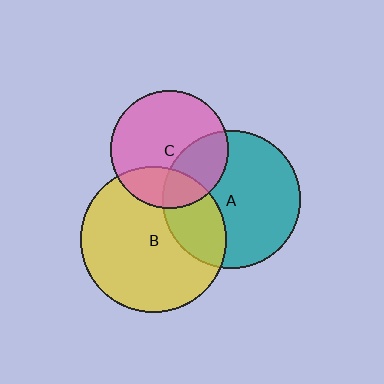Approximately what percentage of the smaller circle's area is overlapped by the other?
Approximately 30%.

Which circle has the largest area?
Circle B (yellow).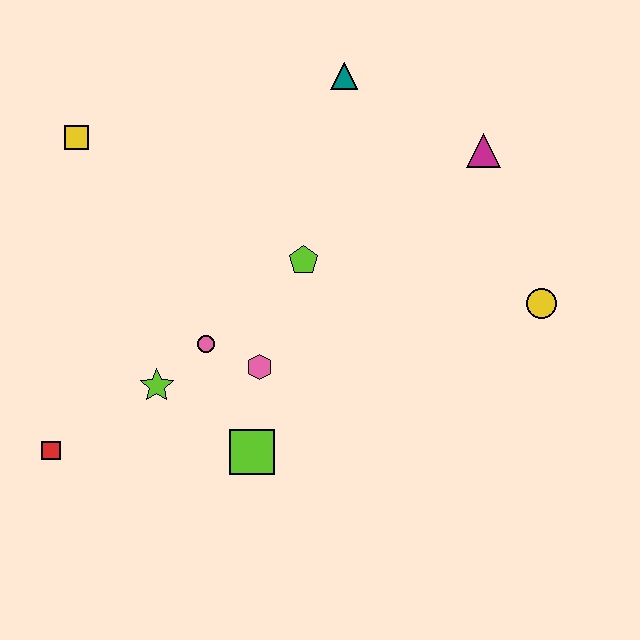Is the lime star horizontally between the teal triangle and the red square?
Yes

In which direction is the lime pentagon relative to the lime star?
The lime pentagon is to the right of the lime star.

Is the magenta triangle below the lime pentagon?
No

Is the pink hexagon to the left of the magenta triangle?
Yes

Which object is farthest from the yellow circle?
The red square is farthest from the yellow circle.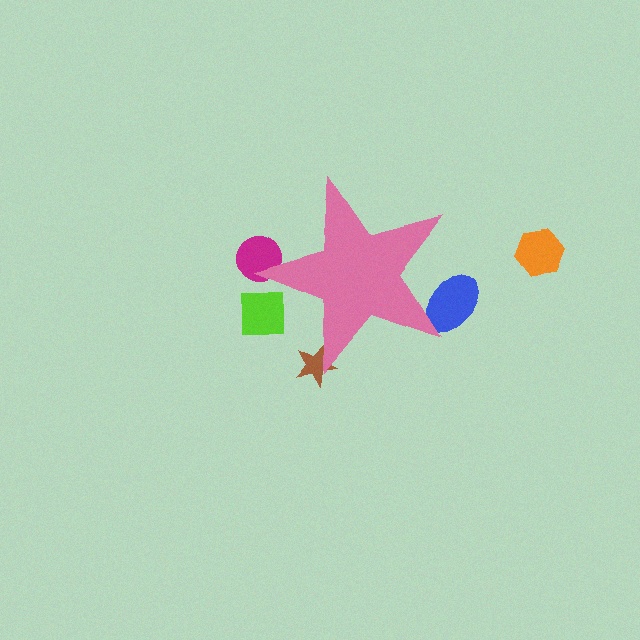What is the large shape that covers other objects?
A pink star.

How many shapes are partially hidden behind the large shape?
4 shapes are partially hidden.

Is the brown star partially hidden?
Yes, the brown star is partially hidden behind the pink star.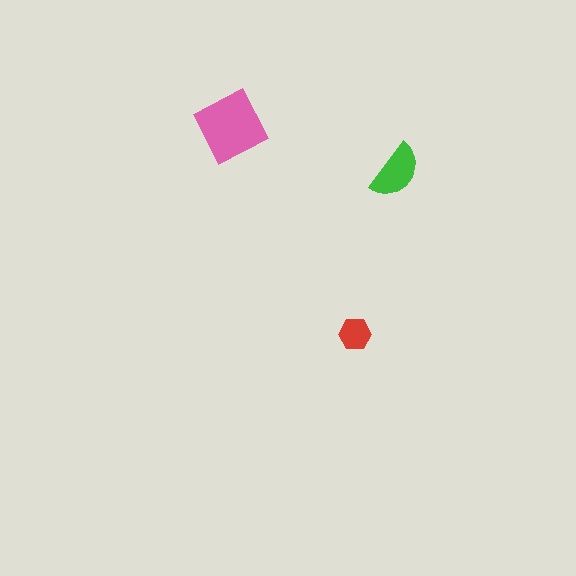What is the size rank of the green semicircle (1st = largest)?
2nd.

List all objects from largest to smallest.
The pink square, the green semicircle, the red hexagon.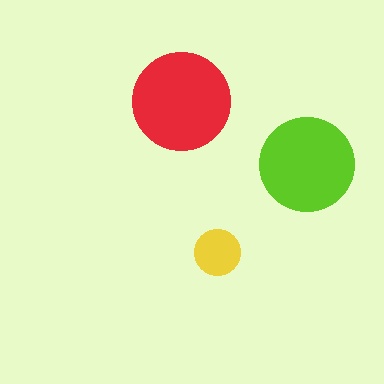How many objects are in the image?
There are 3 objects in the image.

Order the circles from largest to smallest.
the red one, the lime one, the yellow one.